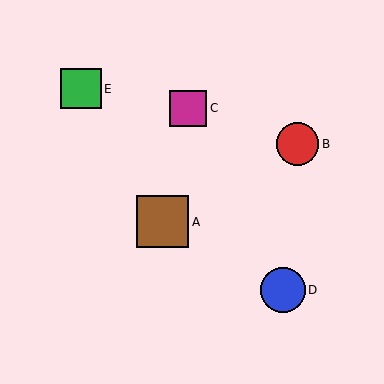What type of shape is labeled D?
Shape D is a blue circle.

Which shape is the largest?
The brown square (labeled A) is the largest.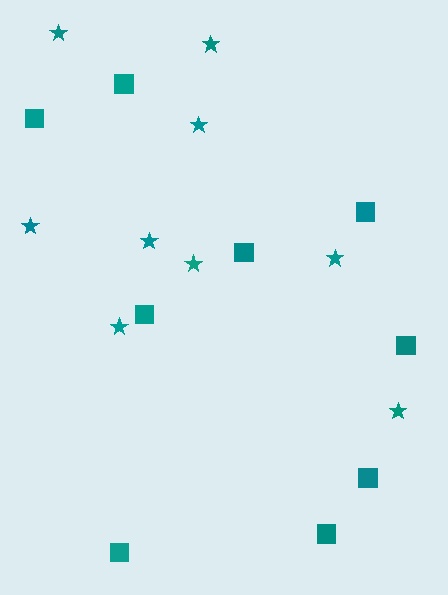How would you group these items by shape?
There are 2 groups: one group of stars (9) and one group of squares (9).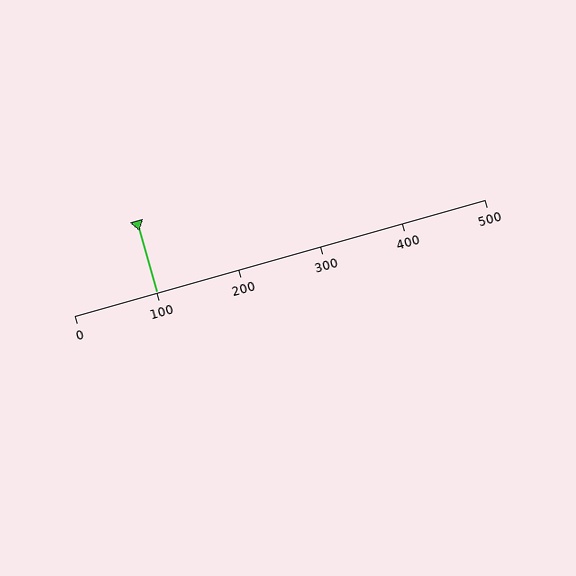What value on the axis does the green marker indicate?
The marker indicates approximately 100.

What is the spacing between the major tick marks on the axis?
The major ticks are spaced 100 apart.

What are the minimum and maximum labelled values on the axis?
The axis runs from 0 to 500.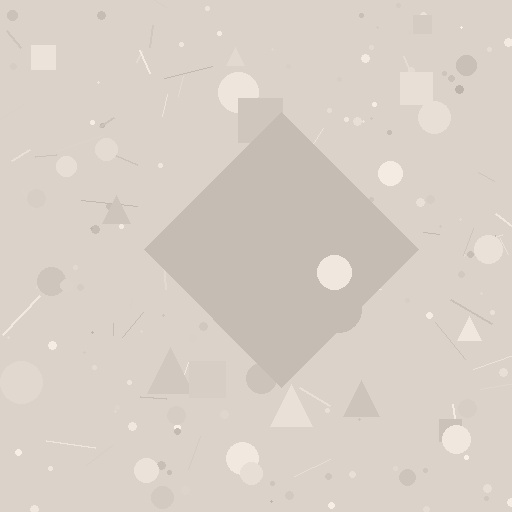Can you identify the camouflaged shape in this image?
The camouflaged shape is a diamond.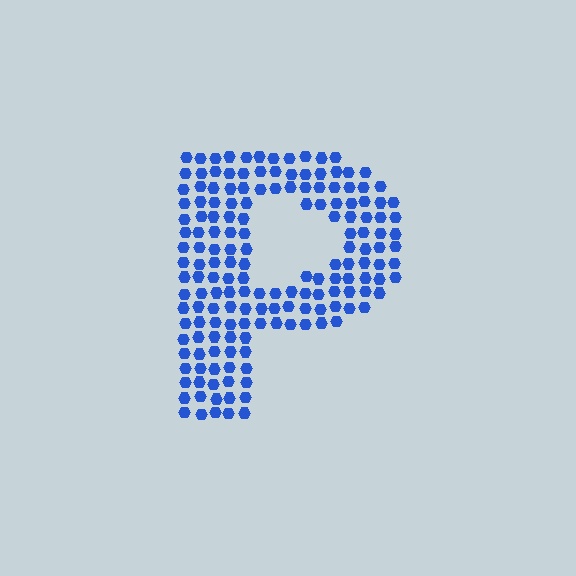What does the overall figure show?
The overall figure shows the letter P.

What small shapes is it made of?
It is made of small hexagons.